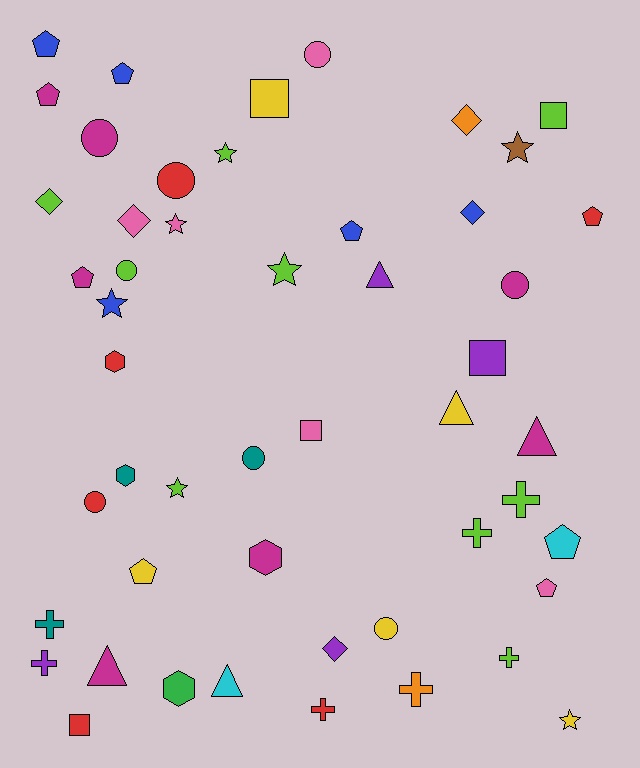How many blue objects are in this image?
There are 5 blue objects.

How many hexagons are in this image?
There are 4 hexagons.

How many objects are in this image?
There are 50 objects.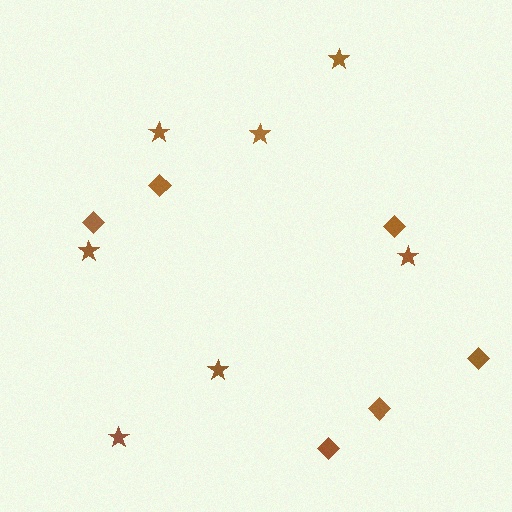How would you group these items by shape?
There are 2 groups: one group of diamonds (6) and one group of stars (7).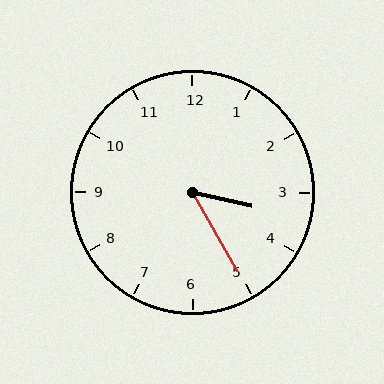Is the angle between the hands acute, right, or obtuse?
It is acute.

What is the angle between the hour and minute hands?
Approximately 48 degrees.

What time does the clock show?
3:25.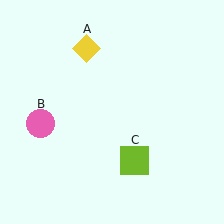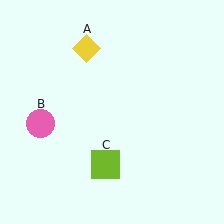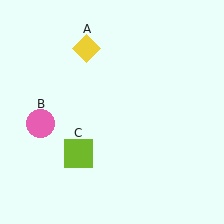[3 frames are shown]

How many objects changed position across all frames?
1 object changed position: lime square (object C).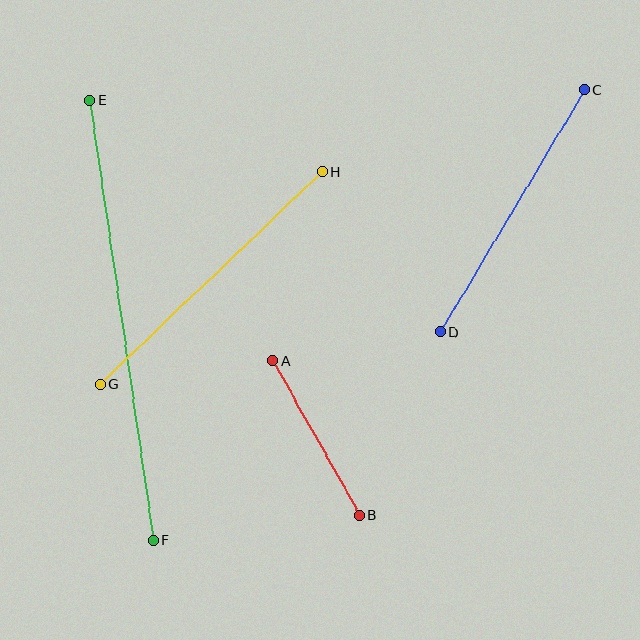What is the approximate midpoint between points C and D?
The midpoint is at approximately (512, 211) pixels.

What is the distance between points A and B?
The distance is approximately 177 pixels.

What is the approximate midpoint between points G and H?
The midpoint is at approximately (211, 278) pixels.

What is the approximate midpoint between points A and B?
The midpoint is at approximately (316, 438) pixels.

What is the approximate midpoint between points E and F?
The midpoint is at approximately (121, 320) pixels.